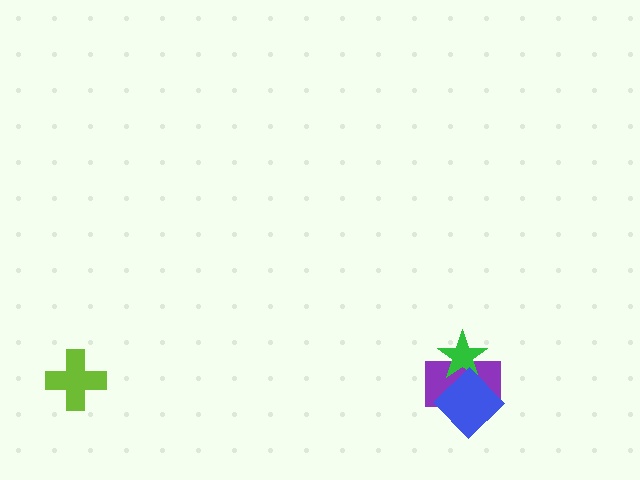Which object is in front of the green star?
The blue diamond is in front of the green star.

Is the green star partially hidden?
Yes, it is partially covered by another shape.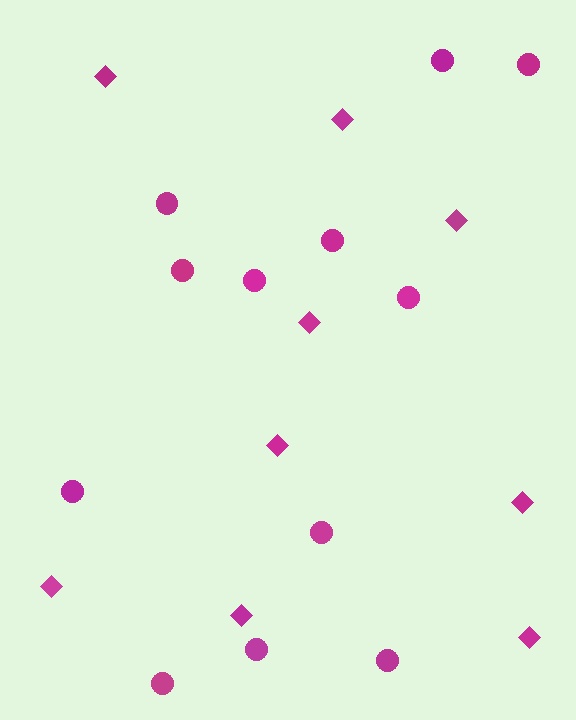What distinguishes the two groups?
There are 2 groups: one group of diamonds (9) and one group of circles (12).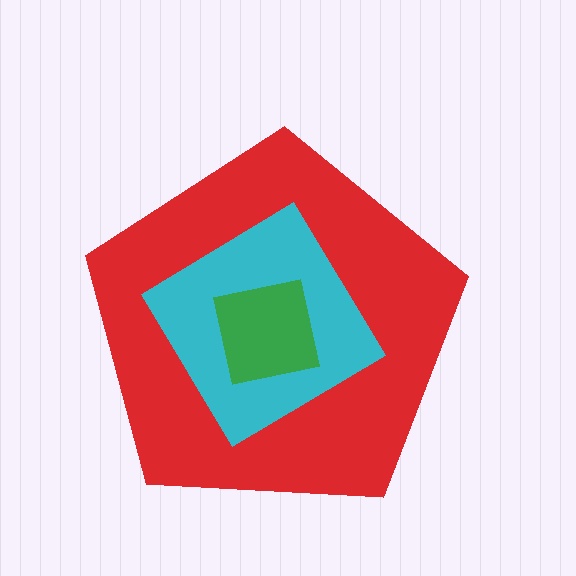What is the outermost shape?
The red pentagon.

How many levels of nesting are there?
3.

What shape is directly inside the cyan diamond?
The green square.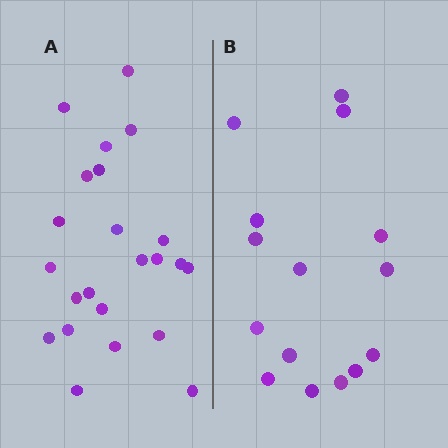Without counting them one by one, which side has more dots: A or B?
Region A (the left region) has more dots.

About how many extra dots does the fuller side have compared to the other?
Region A has roughly 8 or so more dots than region B.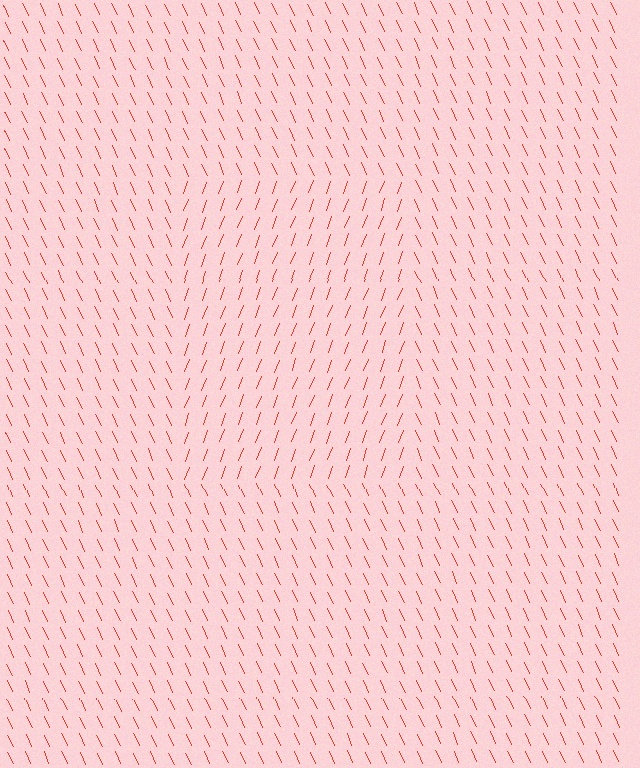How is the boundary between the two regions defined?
The boundary is defined purely by a change in line orientation (approximately 45 degrees difference). All lines are the same color and thickness.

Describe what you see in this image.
The image is filled with small red line segments. A rectangle region in the image has lines oriented differently from the surrounding lines, creating a visible texture boundary.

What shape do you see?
I see a rectangle.